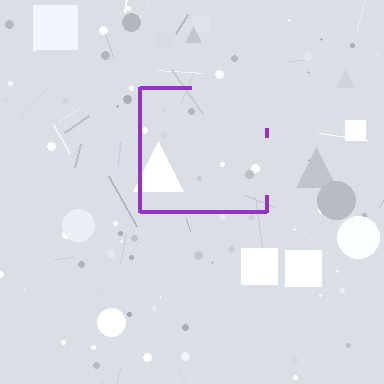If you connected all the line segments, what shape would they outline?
They would outline a square.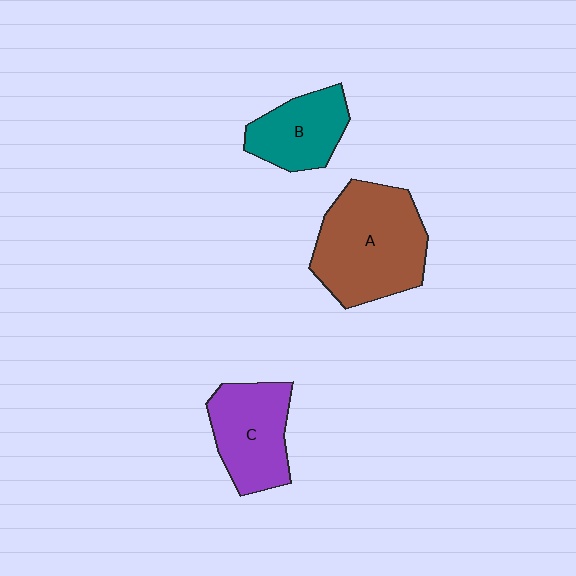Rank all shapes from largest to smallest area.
From largest to smallest: A (brown), C (purple), B (teal).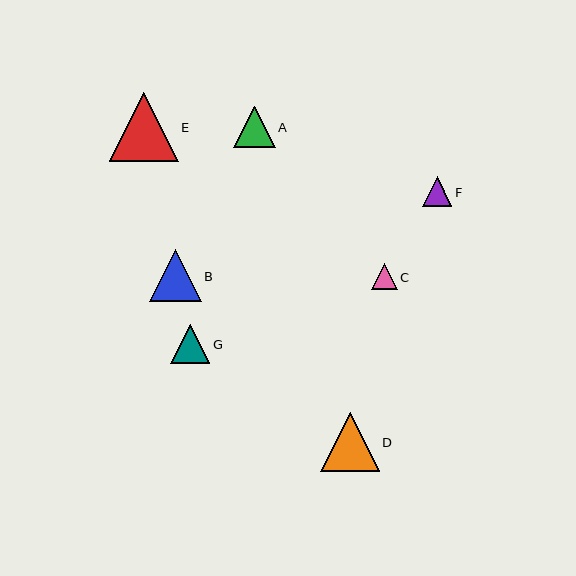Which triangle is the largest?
Triangle E is the largest with a size of approximately 69 pixels.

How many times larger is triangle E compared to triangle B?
Triangle E is approximately 1.4 times the size of triangle B.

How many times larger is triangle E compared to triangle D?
Triangle E is approximately 1.2 times the size of triangle D.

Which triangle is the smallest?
Triangle C is the smallest with a size of approximately 25 pixels.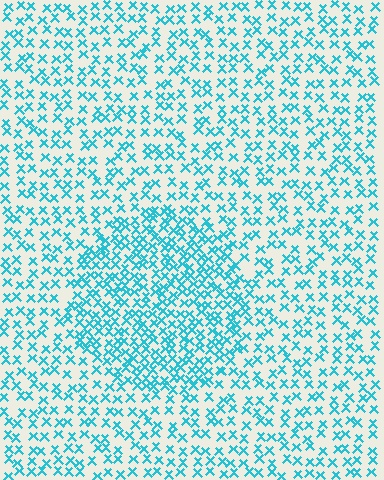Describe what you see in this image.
The image contains small cyan elements arranged at two different densities. A circle-shaped region is visible where the elements are more densely packed than the surrounding area.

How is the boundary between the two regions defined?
The boundary is defined by a change in element density (approximately 1.8x ratio). All elements are the same color, size, and shape.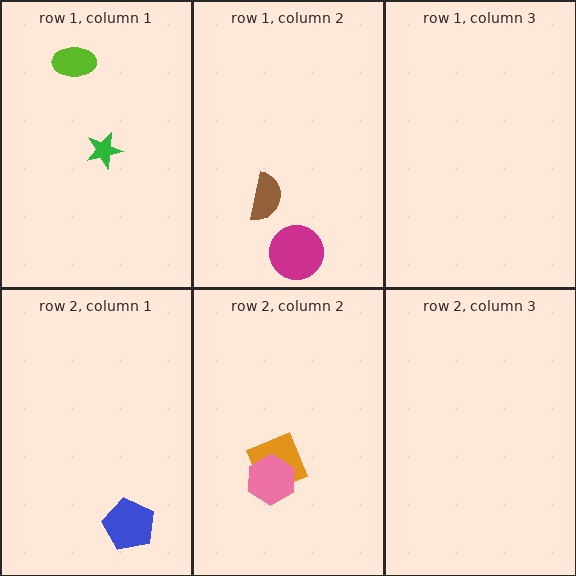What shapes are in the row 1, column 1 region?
The green star, the lime ellipse.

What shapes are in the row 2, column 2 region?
The orange diamond, the pink hexagon.